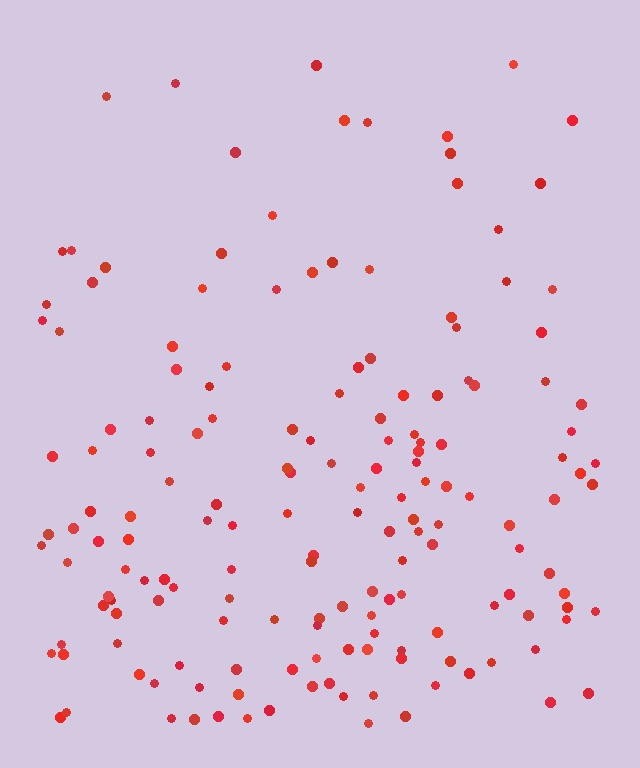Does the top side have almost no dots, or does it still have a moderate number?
Still a moderate number, just noticeably fewer than the bottom.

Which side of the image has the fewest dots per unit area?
The top.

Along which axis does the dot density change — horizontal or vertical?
Vertical.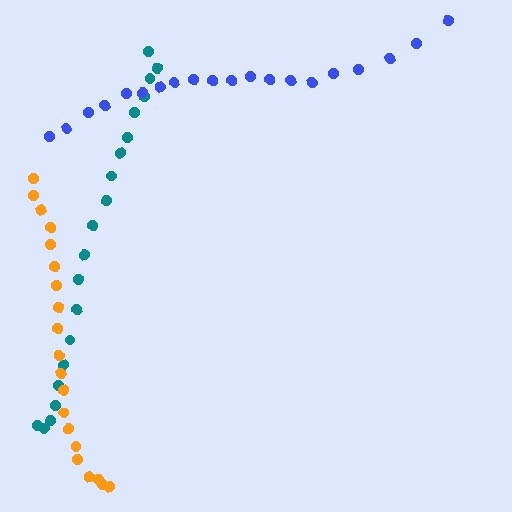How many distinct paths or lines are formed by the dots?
There are 3 distinct paths.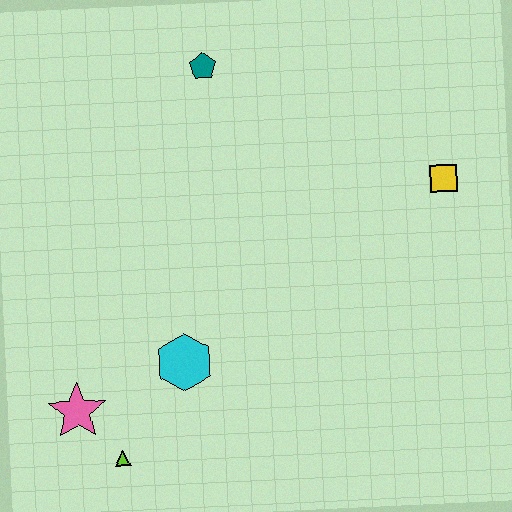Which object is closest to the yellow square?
The teal pentagon is closest to the yellow square.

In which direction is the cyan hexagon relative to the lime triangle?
The cyan hexagon is above the lime triangle.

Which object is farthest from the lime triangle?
The yellow square is farthest from the lime triangle.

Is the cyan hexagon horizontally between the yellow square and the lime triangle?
Yes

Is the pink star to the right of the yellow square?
No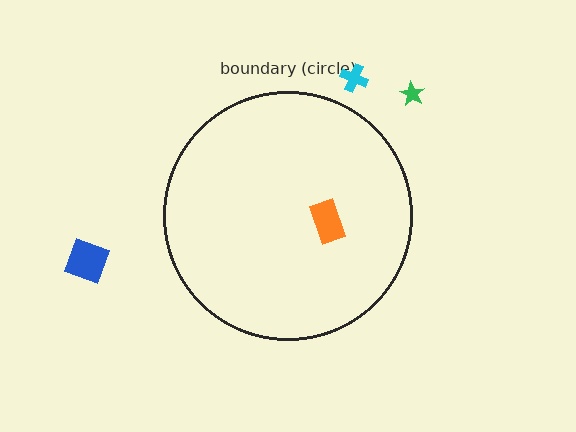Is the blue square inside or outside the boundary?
Outside.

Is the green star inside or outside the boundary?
Outside.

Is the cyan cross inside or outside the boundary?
Outside.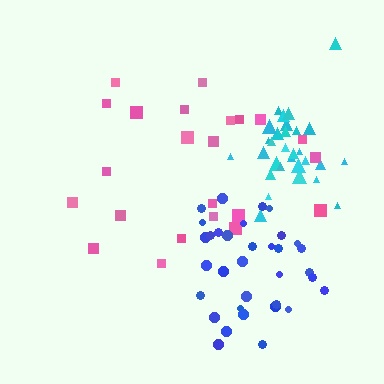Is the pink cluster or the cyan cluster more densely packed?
Cyan.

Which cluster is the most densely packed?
Cyan.